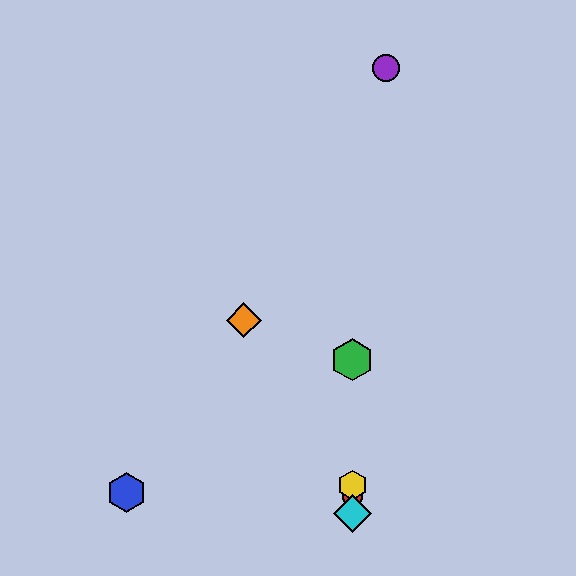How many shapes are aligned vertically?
4 shapes (the red circle, the green hexagon, the yellow hexagon, the cyan diamond) are aligned vertically.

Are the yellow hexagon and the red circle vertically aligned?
Yes, both are at x≈352.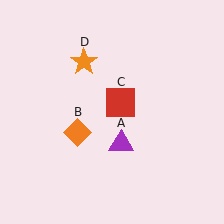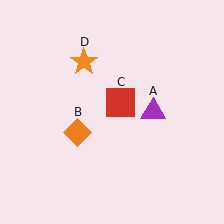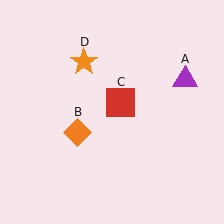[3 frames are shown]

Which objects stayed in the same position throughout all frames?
Orange diamond (object B) and red square (object C) and orange star (object D) remained stationary.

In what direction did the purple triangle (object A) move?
The purple triangle (object A) moved up and to the right.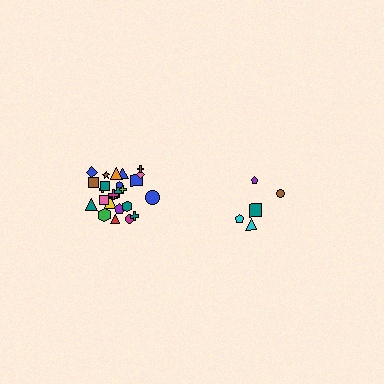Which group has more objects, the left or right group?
The left group.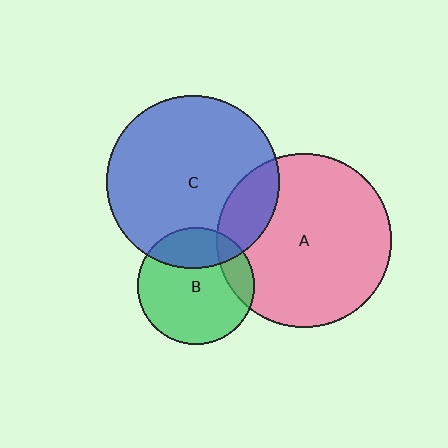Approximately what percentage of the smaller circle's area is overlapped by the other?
Approximately 25%.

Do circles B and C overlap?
Yes.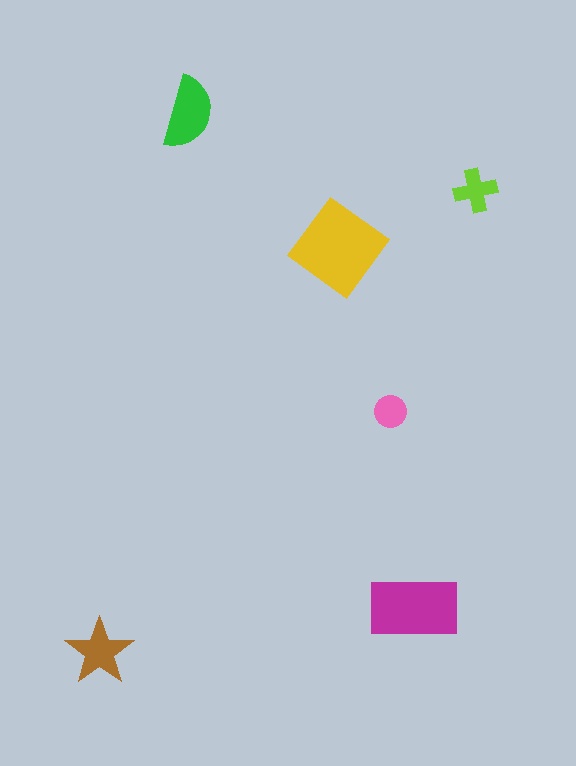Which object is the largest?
The yellow diamond.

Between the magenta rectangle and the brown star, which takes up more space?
The magenta rectangle.